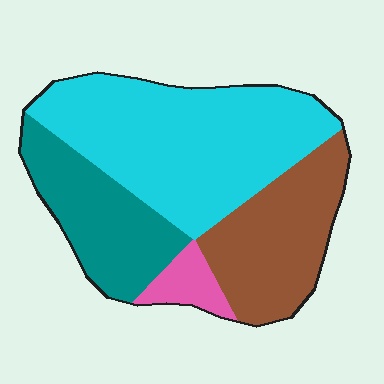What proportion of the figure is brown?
Brown covers roughly 25% of the figure.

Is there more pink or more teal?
Teal.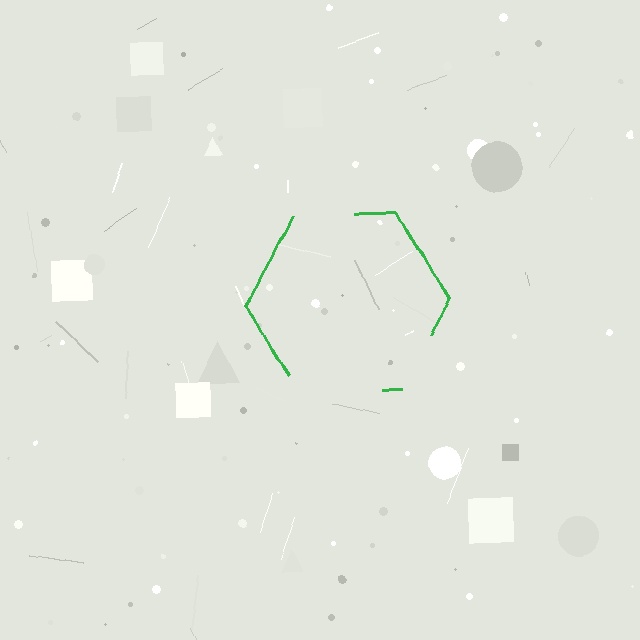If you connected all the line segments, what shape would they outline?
They would outline a hexagon.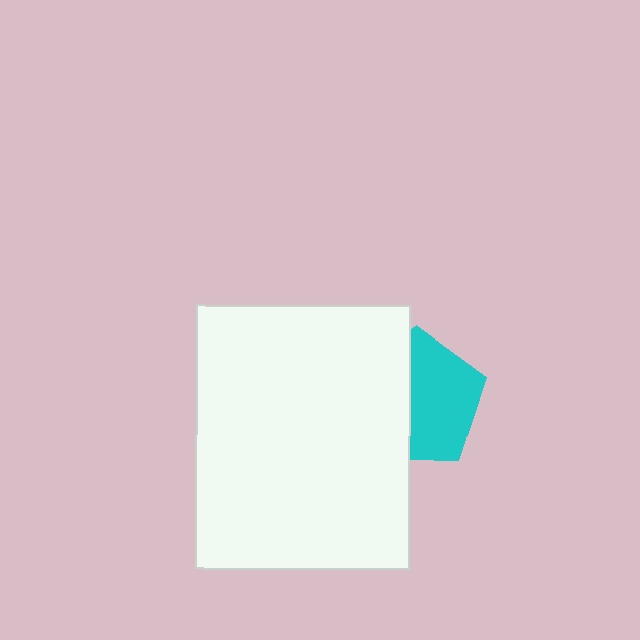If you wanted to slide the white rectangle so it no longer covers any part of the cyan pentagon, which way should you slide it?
Slide it left — that is the most direct way to separate the two shapes.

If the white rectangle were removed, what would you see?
You would see the complete cyan pentagon.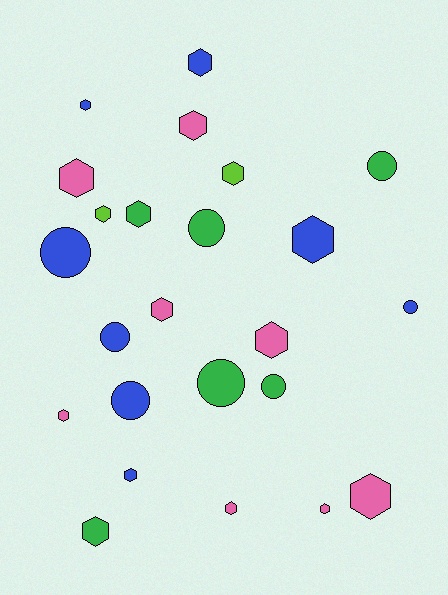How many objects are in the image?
There are 24 objects.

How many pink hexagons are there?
There are 8 pink hexagons.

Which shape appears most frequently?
Hexagon, with 16 objects.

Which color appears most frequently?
Pink, with 8 objects.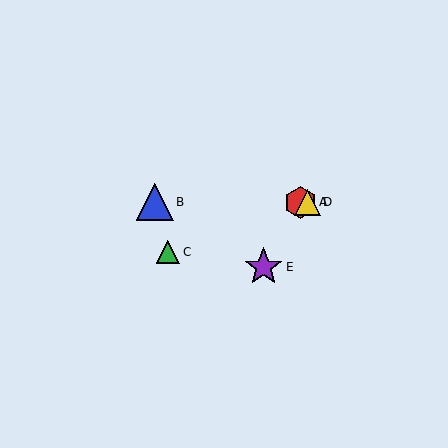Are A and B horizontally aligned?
Yes, both are at y≈202.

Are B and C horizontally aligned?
No, B is at y≈202 and C is at y≈252.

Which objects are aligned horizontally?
Objects A, B, D are aligned horizontally.